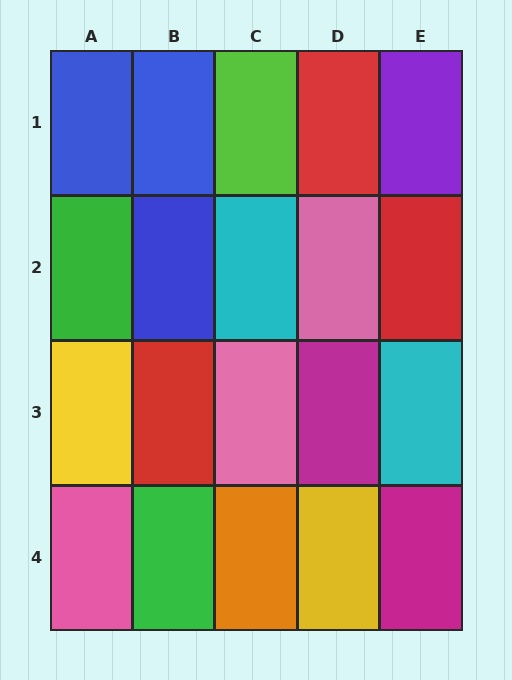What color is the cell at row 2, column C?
Cyan.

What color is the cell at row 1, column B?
Blue.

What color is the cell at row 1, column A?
Blue.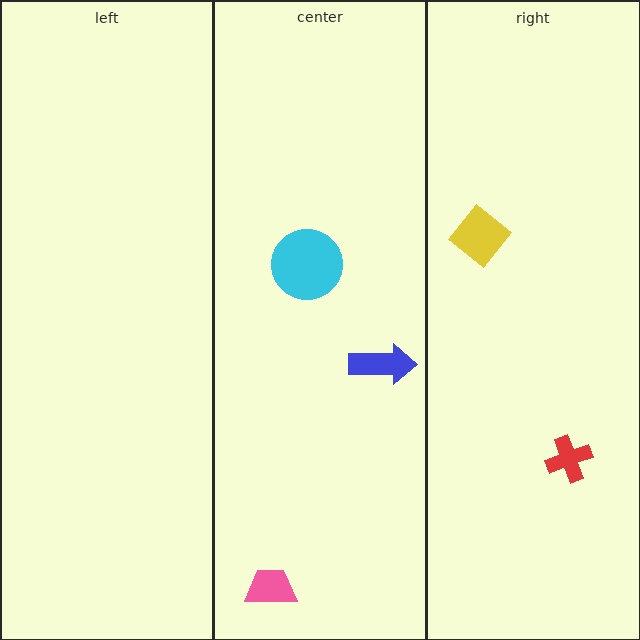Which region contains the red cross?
The right region.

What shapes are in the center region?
The cyan circle, the pink trapezoid, the blue arrow.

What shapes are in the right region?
The yellow diamond, the red cross.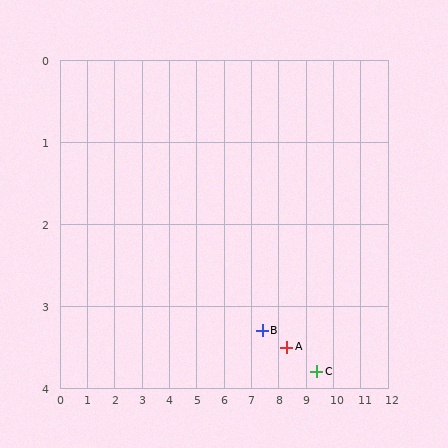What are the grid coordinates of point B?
Point B is at approximately (7.4, 3.3).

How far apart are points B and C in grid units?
Points B and C are about 2.1 grid units apart.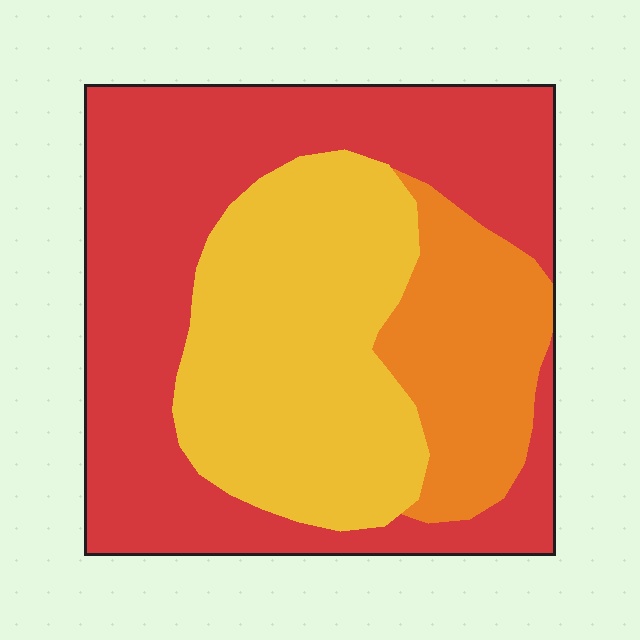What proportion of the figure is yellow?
Yellow covers around 35% of the figure.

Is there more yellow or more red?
Red.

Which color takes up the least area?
Orange, at roughly 15%.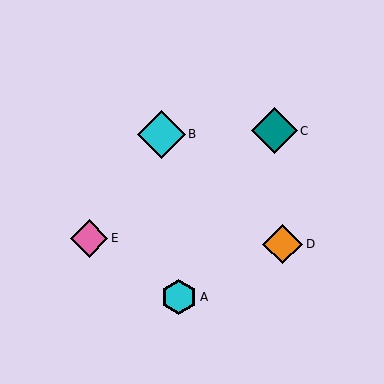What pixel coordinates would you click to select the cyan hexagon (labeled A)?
Click at (179, 297) to select the cyan hexagon A.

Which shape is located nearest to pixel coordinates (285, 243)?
The orange diamond (labeled D) at (283, 244) is nearest to that location.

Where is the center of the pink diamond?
The center of the pink diamond is at (89, 238).